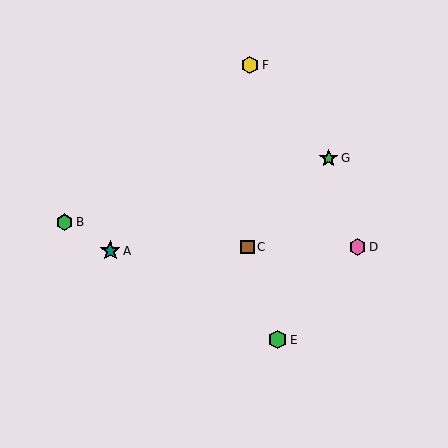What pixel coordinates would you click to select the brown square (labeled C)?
Click at (248, 247) to select the brown square C.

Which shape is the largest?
The teal star (labeled A) is the largest.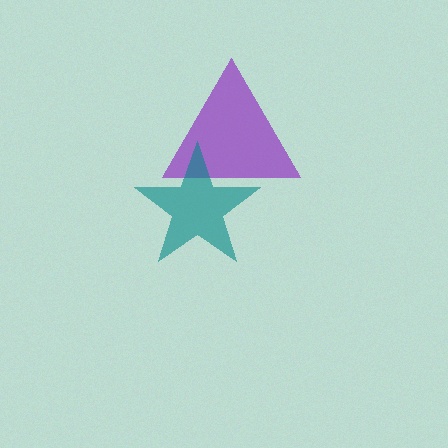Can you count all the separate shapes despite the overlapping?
Yes, there are 2 separate shapes.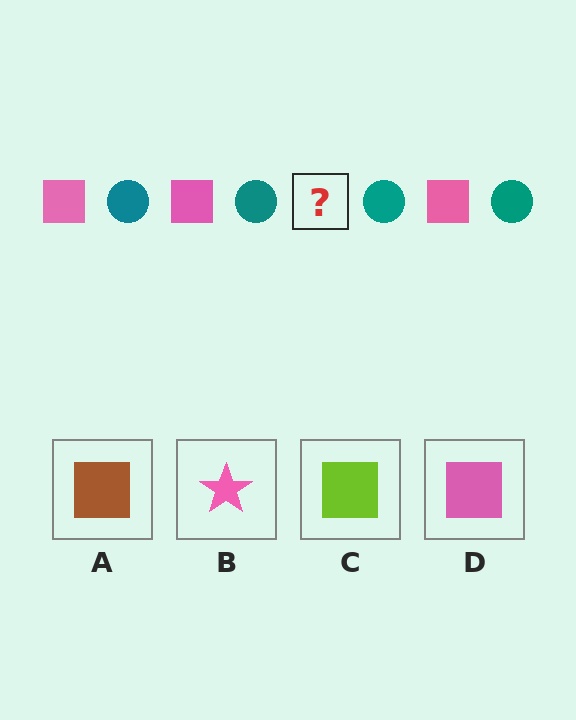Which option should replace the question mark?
Option D.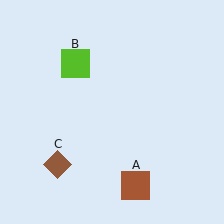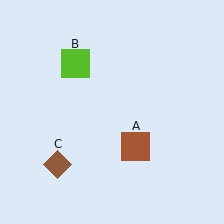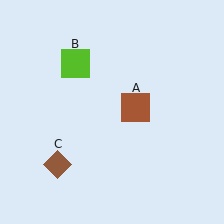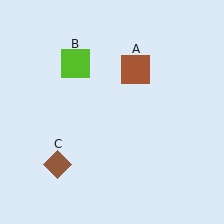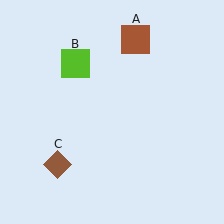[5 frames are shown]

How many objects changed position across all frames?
1 object changed position: brown square (object A).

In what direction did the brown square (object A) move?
The brown square (object A) moved up.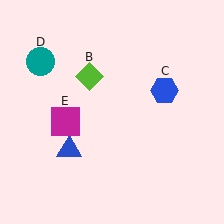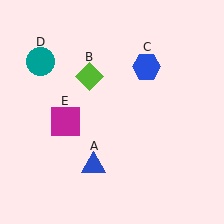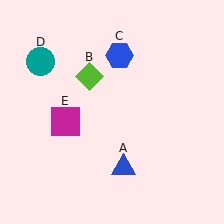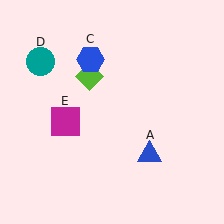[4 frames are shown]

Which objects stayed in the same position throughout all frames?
Lime diamond (object B) and teal circle (object D) and magenta square (object E) remained stationary.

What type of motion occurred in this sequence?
The blue triangle (object A), blue hexagon (object C) rotated counterclockwise around the center of the scene.